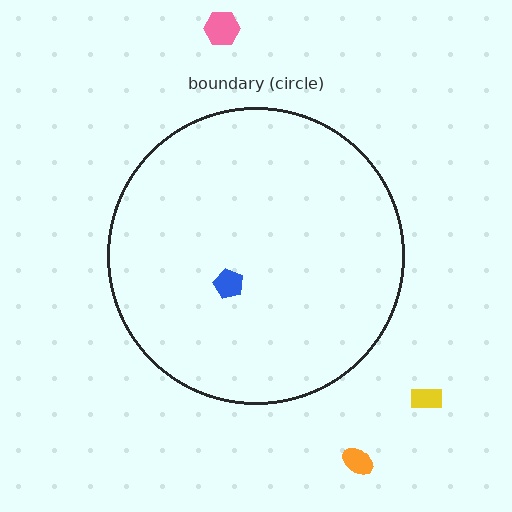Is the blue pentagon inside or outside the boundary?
Inside.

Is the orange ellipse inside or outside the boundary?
Outside.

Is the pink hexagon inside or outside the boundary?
Outside.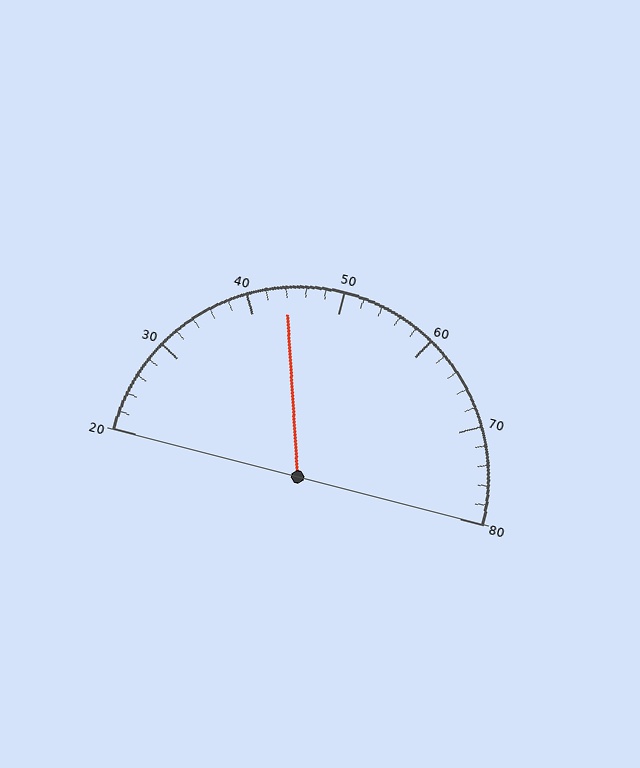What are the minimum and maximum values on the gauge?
The gauge ranges from 20 to 80.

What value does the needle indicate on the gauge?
The needle indicates approximately 44.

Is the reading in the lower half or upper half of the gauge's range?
The reading is in the lower half of the range (20 to 80).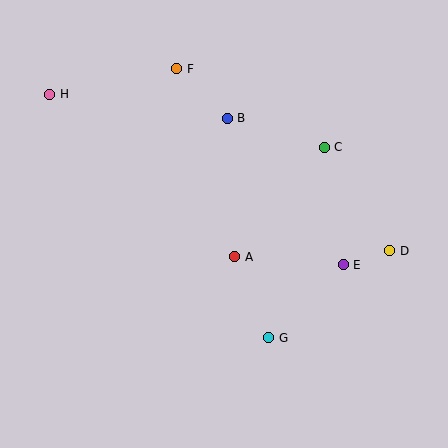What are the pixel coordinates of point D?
Point D is at (390, 251).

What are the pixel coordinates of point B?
Point B is at (227, 118).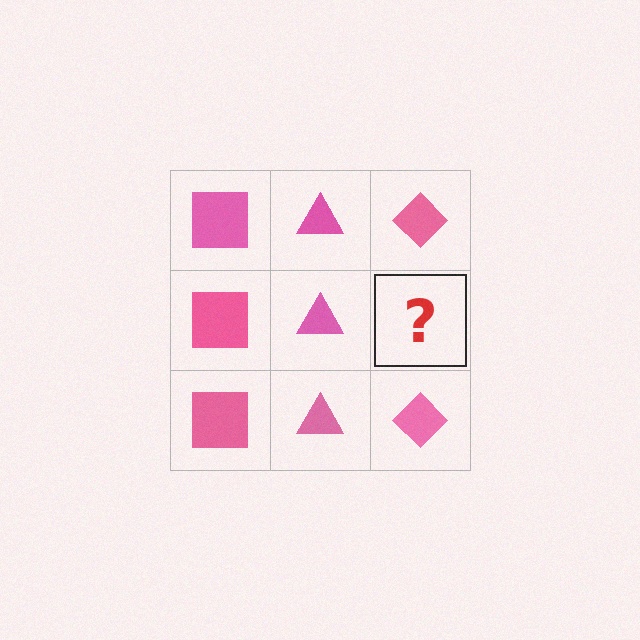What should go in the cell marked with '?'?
The missing cell should contain a pink diamond.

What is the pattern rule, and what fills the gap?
The rule is that each column has a consistent shape. The gap should be filled with a pink diamond.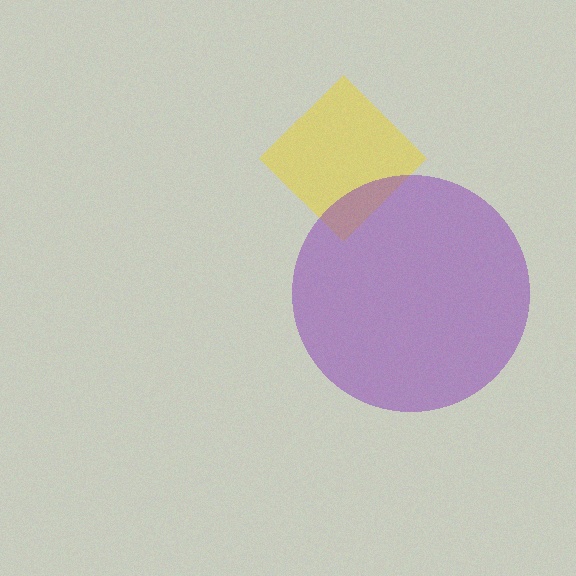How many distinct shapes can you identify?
There are 2 distinct shapes: a yellow diamond, a purple circle.